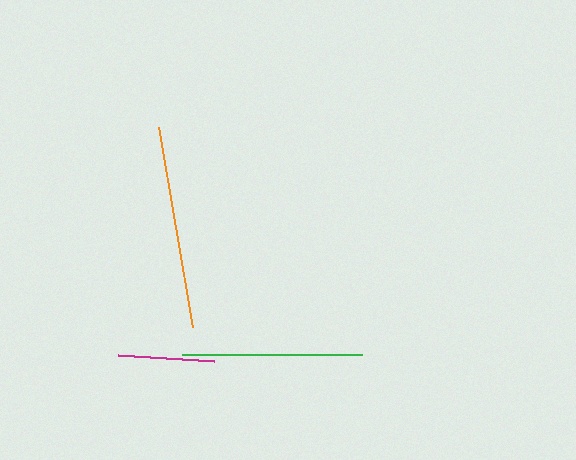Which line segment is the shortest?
The magenta line is the shortest at approximately 97 pixels.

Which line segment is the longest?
The orange line is the longest at approximately 203 pixels.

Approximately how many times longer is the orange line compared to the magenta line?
The orange line is approximately 2.1 times the length of the magenta line.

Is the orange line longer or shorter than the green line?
The orange line is longer than the green line.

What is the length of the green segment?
The green segment is approximately 180 pixels long.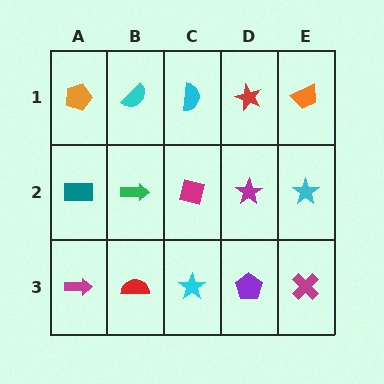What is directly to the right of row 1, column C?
A red star.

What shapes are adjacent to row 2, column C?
A cyan semicircle (row 1, column C), a cyan star (row 3, column C), a green arrow (row 2, column B), a magenta star (row 2, column D).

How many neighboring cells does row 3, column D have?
3.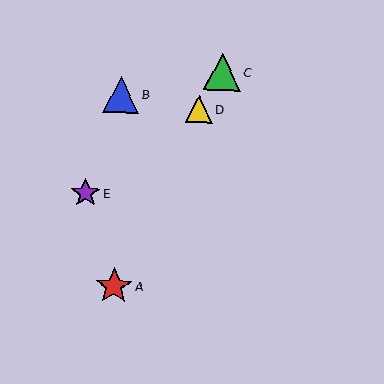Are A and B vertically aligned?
Yes, both are at x≈114.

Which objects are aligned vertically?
Objects A, B are aligned vertically.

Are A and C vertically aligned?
No, A is at x≈114 and C is at x≈222.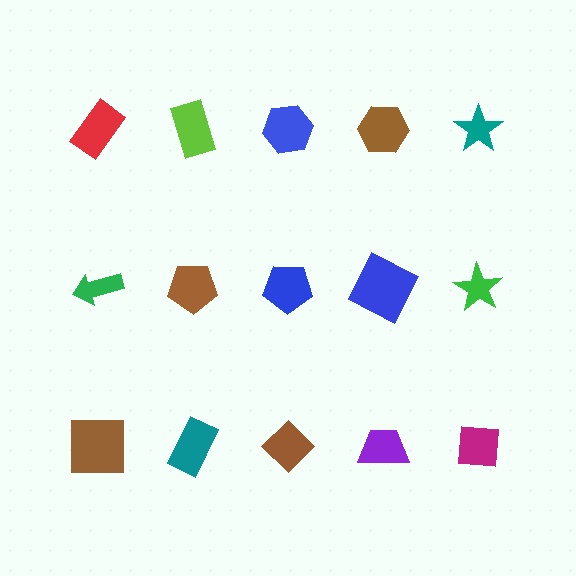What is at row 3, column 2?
A teal rectangle.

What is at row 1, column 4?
A brown hexagon.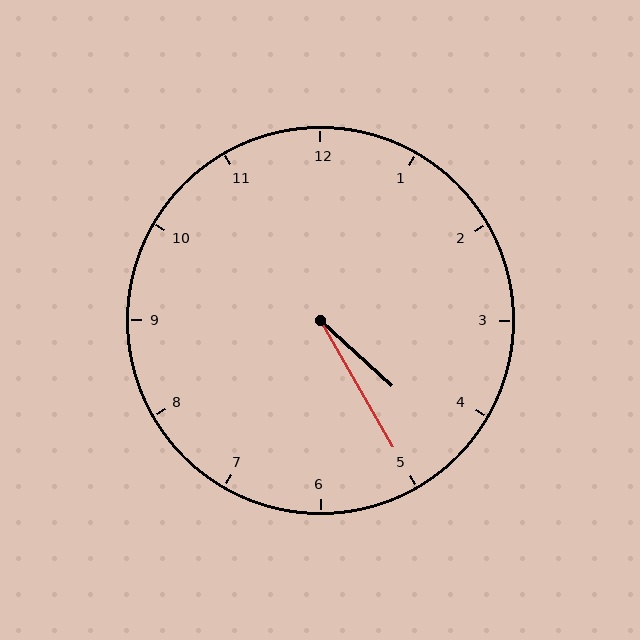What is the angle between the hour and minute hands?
Approximately 18 degrees.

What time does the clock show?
4:25.